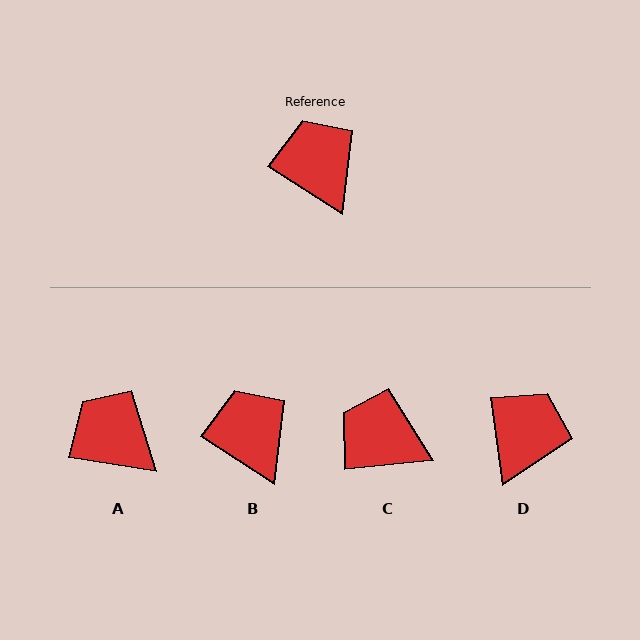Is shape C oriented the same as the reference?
No, it is off by about 39 degrees.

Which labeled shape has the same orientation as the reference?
B.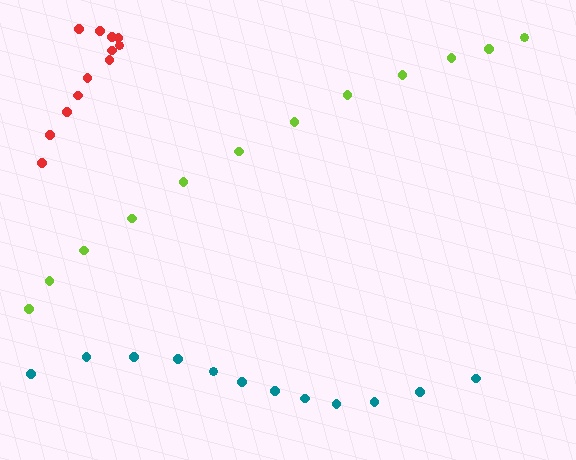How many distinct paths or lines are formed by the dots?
There are 3 distinct paths.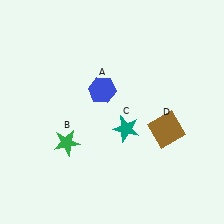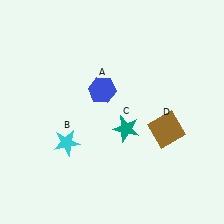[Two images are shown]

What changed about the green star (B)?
In Image 1, B is green. In Image 2, it changed to cyan.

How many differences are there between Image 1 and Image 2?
There is 1 difference between the two images.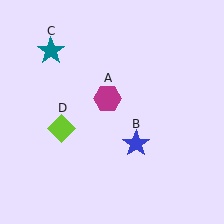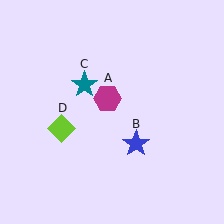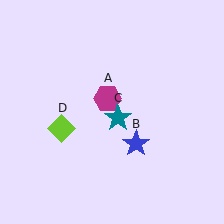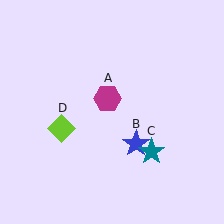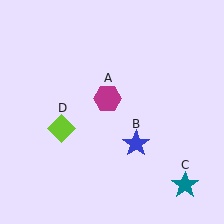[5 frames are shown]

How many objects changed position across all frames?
1 object changed position: teal star (object C).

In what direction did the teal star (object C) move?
The teal star (object C) moved down and to the right.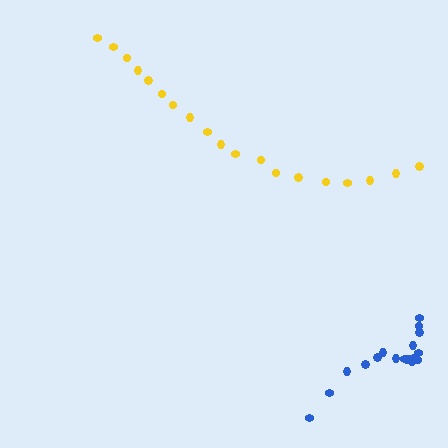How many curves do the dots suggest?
There are 2 distinct paths.